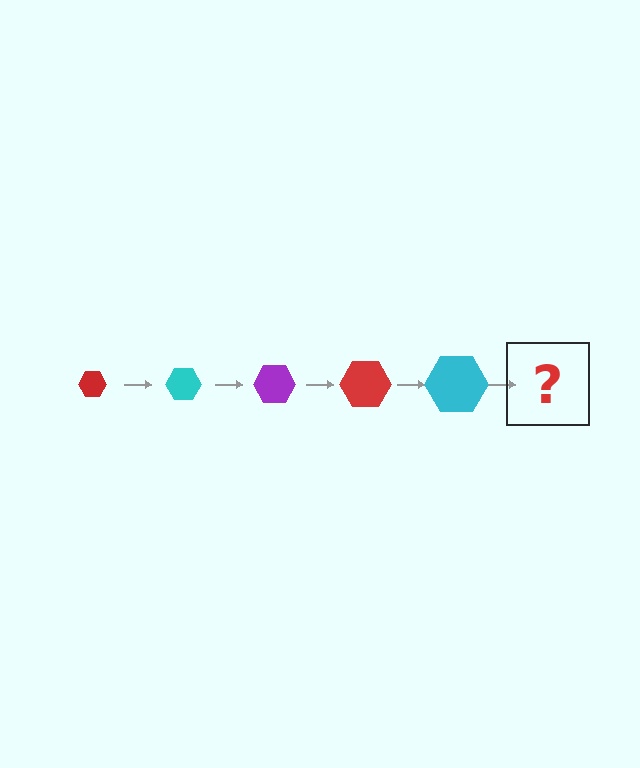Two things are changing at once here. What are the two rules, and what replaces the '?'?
The two rules are that the hexagon grows larger each step and the color cycles through red, cyan, and purple. The '?' should be a purple hexagon, larger than the previous one.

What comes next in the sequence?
The next element should be a purple hexagon, larger than the previous one.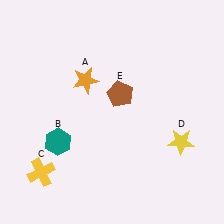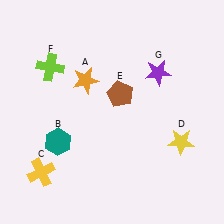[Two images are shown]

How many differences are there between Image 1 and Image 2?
There are 2 differences between the two images.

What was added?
A lime cross (F), a purple star (G) were added in Image 2.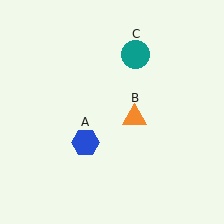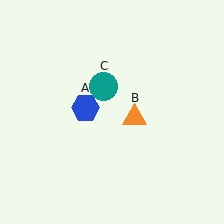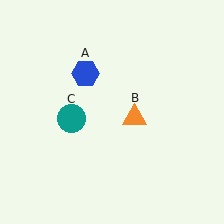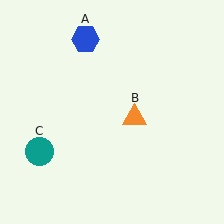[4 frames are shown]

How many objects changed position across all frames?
2 objects changed position: blue hexagon (object A), teal circle (object C).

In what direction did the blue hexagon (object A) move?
The blue hexagon (object A) moved up.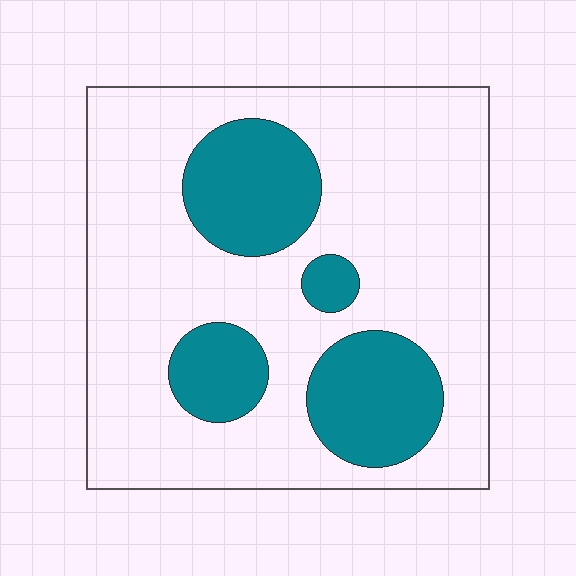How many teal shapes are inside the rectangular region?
4.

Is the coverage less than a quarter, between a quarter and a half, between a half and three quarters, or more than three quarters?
Between a quarter and a half.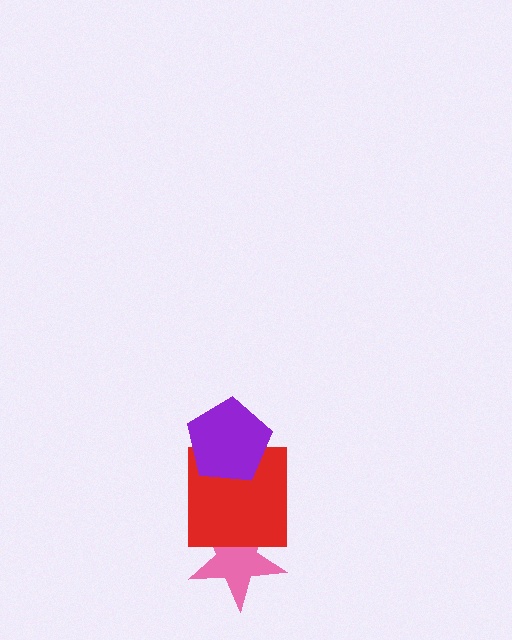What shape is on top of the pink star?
The red square is on top of the pink star.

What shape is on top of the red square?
The purple pentagon is on top of the red square.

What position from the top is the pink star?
The pink star is 3rd from the top.